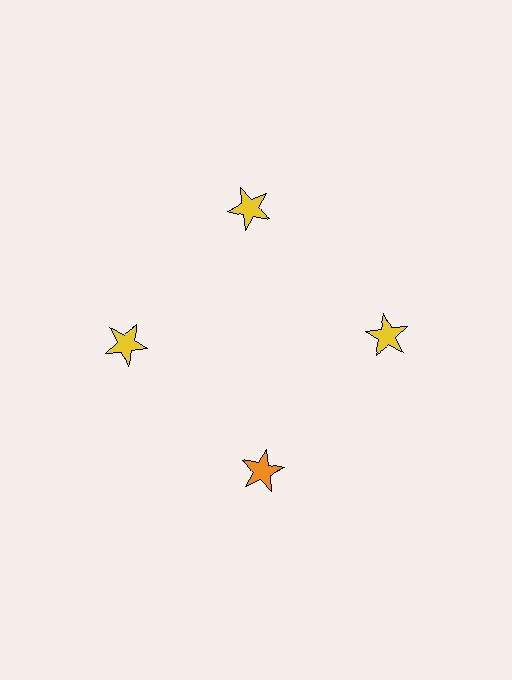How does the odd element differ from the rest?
It has a different color: orange instead of yellow.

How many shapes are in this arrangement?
There are 4 shapes arranged in a ring pattern.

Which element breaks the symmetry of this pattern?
The orange star at roughly the 6 o'clock position breaks the symmetry. All other shapes are yellow stars.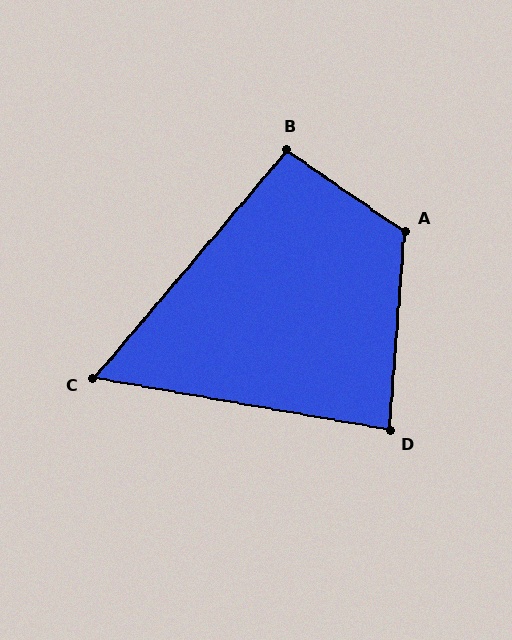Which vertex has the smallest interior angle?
C, at approximately 60 degrees.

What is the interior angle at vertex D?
Approximately 84 degrees (acute).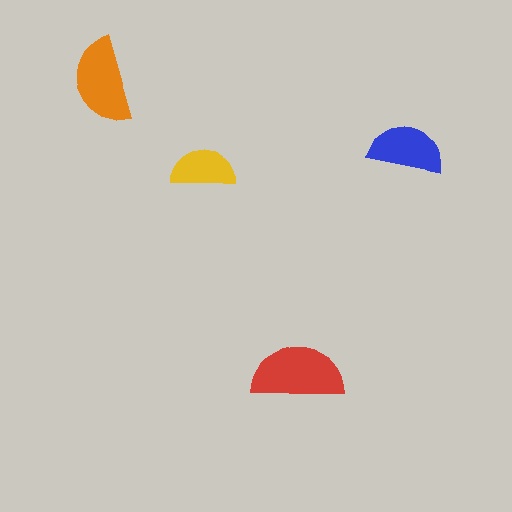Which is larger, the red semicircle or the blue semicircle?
The red one.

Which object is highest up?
The orange semicircle is topmost.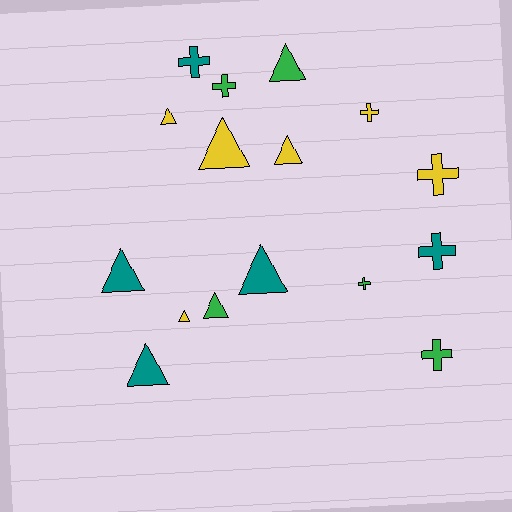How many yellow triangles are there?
There are 4 yellow triangles.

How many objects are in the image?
There are 16 objects.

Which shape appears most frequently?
Triangle, with 9 objects.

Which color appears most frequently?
Yellow, with 6 objects.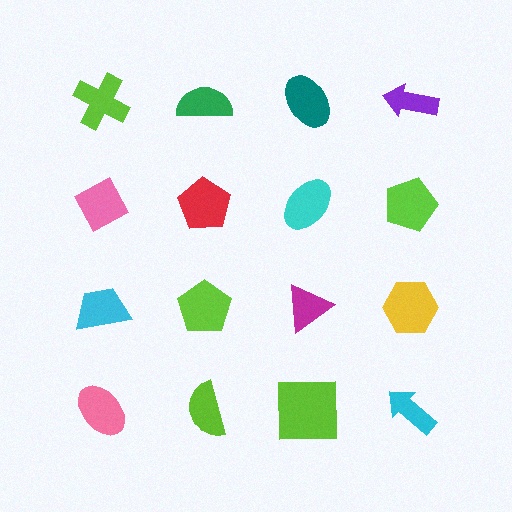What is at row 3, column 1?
A cyan trapezoid.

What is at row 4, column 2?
A lime semicircle.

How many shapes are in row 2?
4 shapes.